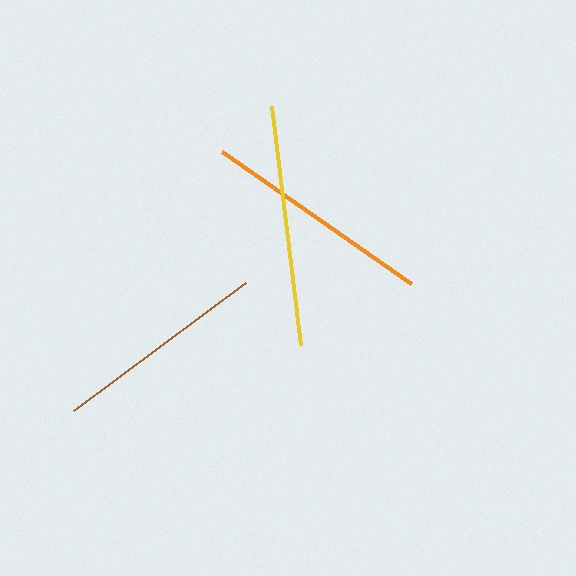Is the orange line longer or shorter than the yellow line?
The yellow line is longer than the orange line.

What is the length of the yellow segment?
The yellow segment is approximately 240 pixels long.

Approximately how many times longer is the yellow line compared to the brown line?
The yellow line is approximately 1.1 times the length of the brown line.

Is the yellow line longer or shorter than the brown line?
The yellow line is longer than the brown line.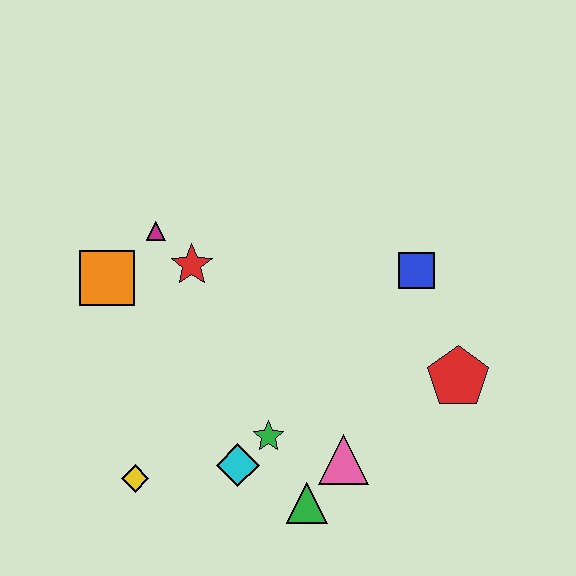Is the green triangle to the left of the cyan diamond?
No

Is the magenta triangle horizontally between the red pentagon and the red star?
No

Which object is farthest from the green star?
The magenta triangle is farthest from the green star.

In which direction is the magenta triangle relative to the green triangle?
The magenta triangle is above the green triangle.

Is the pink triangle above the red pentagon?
No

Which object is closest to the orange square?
The magenta triangle is closest to the orange square.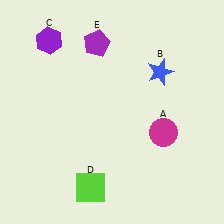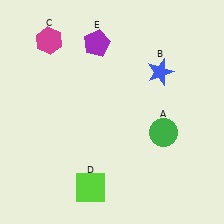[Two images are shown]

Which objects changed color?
A changed from magenta to green. C changed from purple to magenta.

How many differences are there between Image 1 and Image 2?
There are 2 differences between the two images.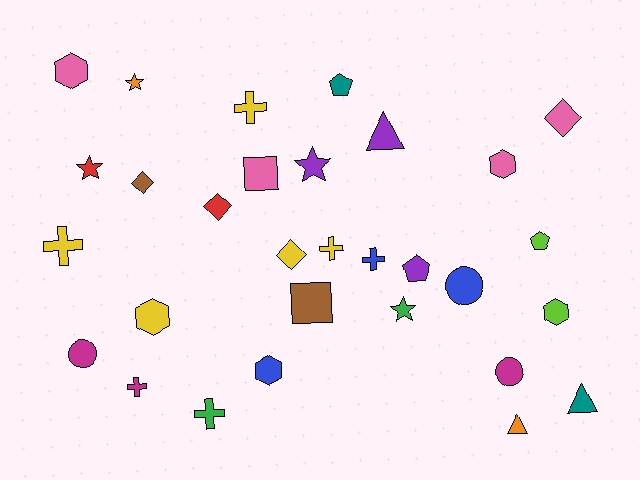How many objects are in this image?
There are 30 objects.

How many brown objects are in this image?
There are 2 brown objects.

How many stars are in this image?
There are 4 stars.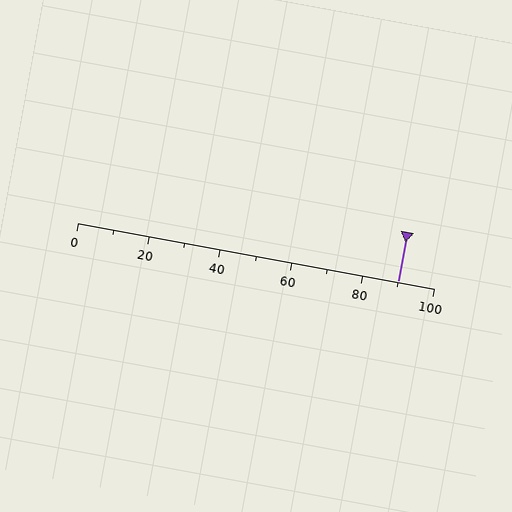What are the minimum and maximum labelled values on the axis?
The axis runs from 0 to 100.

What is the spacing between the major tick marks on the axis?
The major ticks are spaced 20 apart.